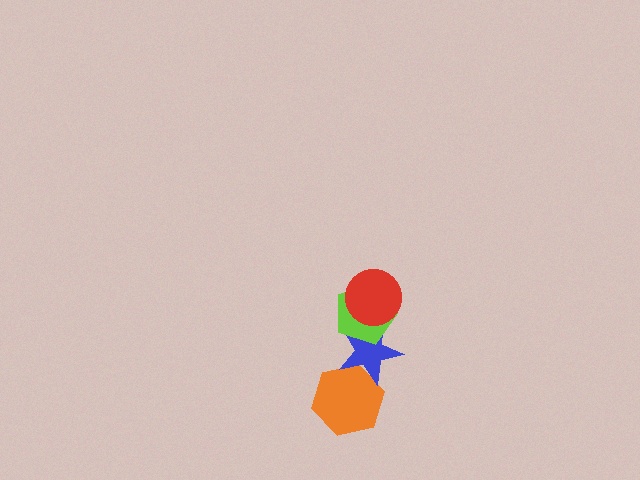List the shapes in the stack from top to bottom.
From top to bottom: the red circle, the lime pentagon, the blue star, the orange hexagon.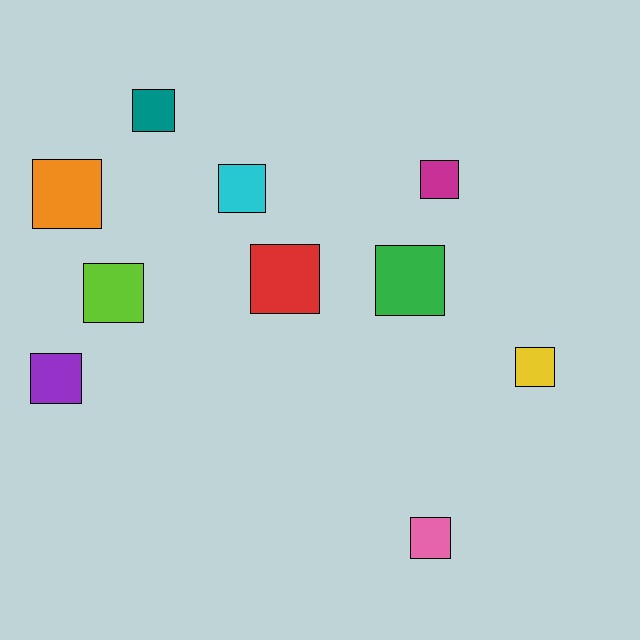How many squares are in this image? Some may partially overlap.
There are 10 squares.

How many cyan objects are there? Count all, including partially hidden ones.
There is 1 cyan object.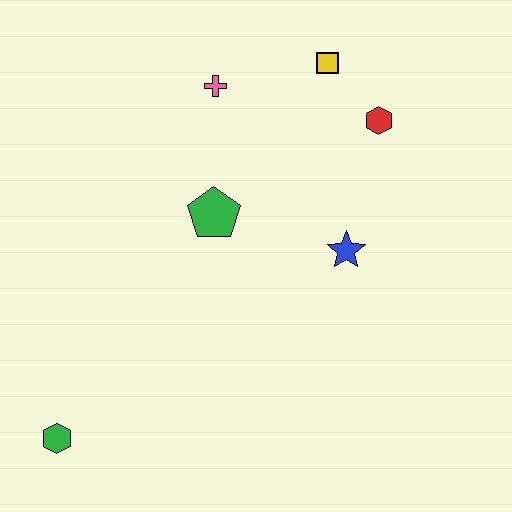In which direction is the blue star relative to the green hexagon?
The blue star is to the right of the green hexagon.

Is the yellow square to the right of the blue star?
No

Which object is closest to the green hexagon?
The green pentagon is closest to the green hexagon.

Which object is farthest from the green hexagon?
The yellow square is farthest from the green hexagon.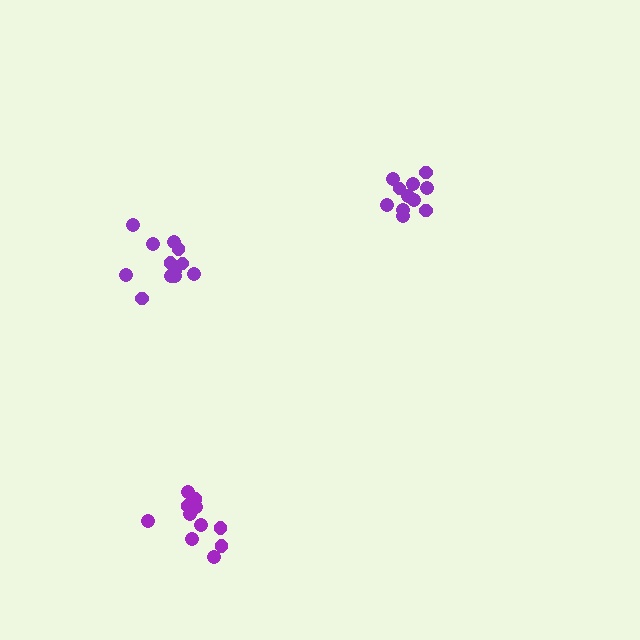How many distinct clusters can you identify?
There are 3 distinct clusters.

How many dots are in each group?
Group 1: 11 dots, Group 2: 11 dots, Group 3: 12 dots (34 total).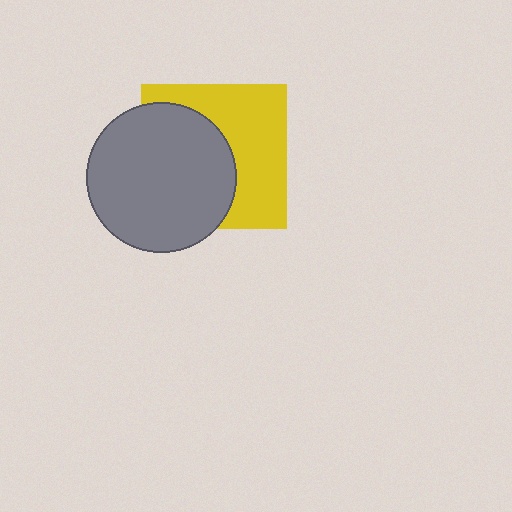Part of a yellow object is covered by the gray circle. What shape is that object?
It is a square.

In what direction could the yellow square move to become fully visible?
The yellow square could move right. That would shift it out from behind the gray circle entirely.